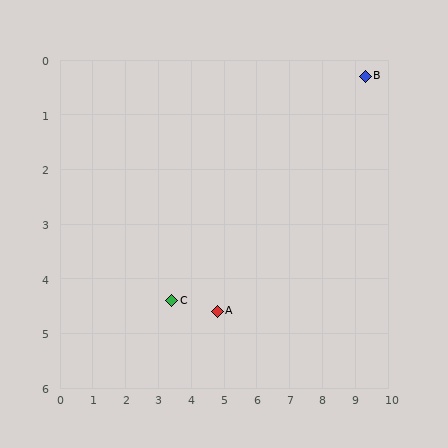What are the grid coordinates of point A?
Point A is at approximately (4.8, 4.6).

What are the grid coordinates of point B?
Point B is at approximately (9.3, 0.3).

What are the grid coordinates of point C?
Point C is at approximately (3.4, 4.4).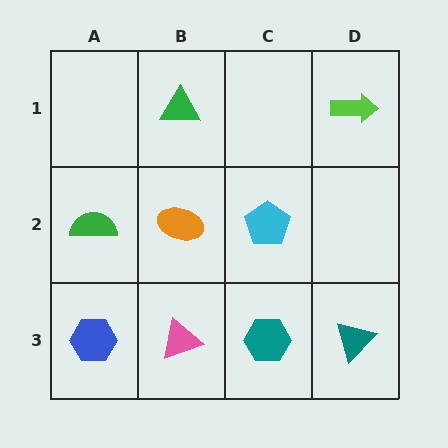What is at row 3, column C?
A teal hexagon.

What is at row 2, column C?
A cyan pentagon.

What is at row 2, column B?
An orange ellipse.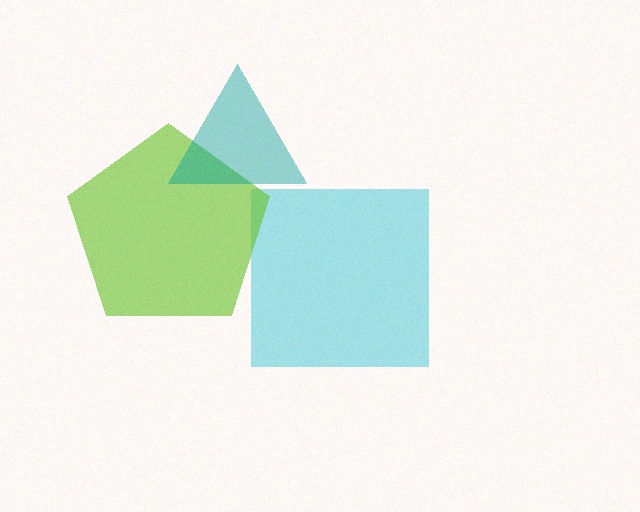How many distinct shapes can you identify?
There are 3 distinct shapes: a cyan square, a lime pentagon, a teal triangle.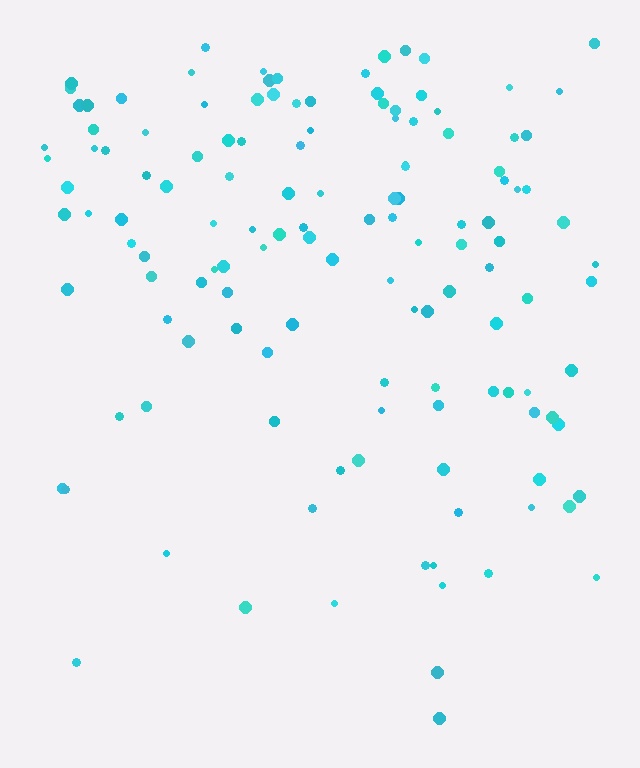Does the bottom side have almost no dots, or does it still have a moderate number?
Still a moderate number, just noticeably fewer than the top.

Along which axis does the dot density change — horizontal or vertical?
Vertical.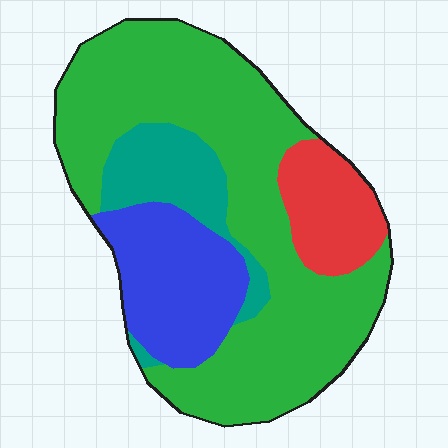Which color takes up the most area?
Green, at roughly 60%.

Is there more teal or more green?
Green.